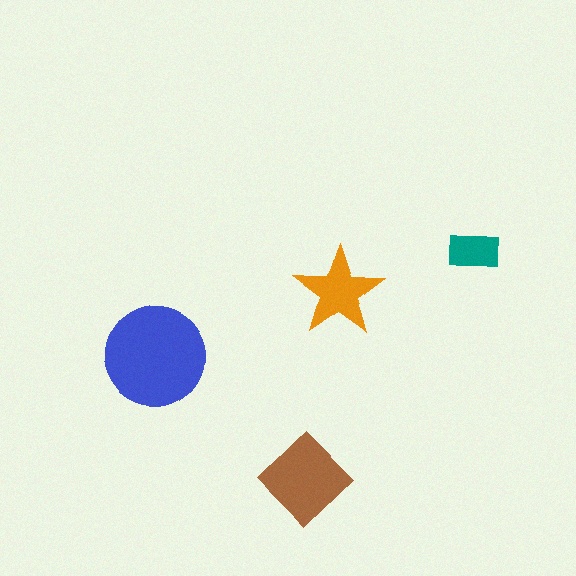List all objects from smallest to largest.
The teal rectangle, the orange star, the brown diamond, the blue circle.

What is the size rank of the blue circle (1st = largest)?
1st.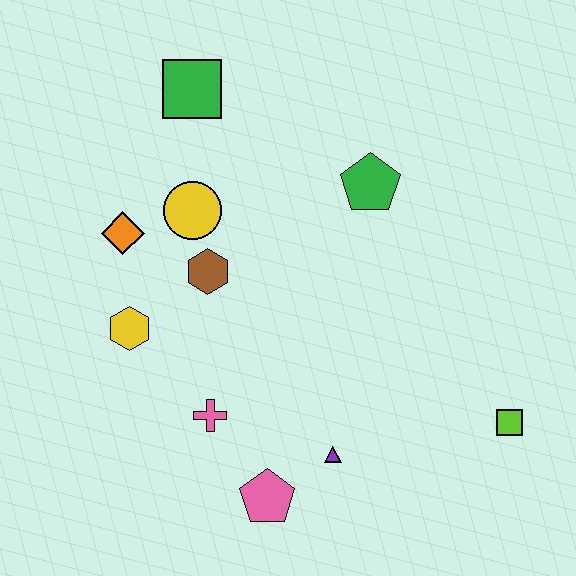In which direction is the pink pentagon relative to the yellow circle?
The pink pentagon is below the yellow circle.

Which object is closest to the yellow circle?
The brown hexagon is closest to the yellow circle.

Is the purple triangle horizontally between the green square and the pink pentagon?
No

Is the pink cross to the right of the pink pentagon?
No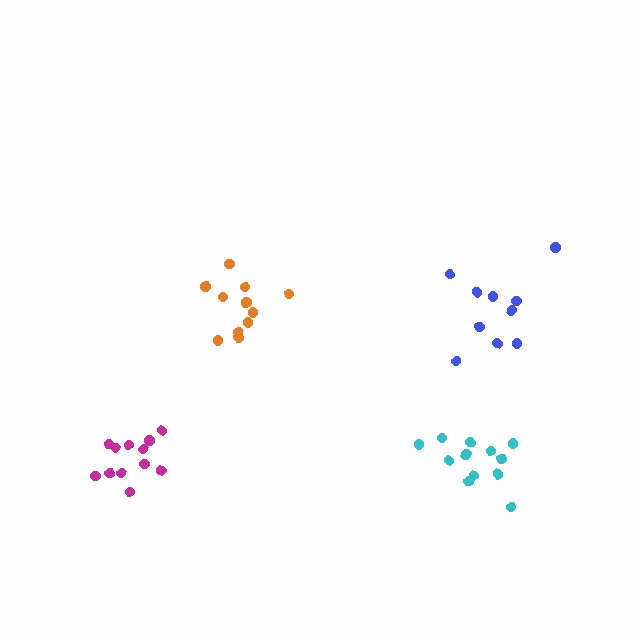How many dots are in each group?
Group 1: 11 dots, Group 2: 10 dots, Group 3: 12 dots, Group 4: 12 dots (45 total).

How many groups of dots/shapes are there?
There are 4 groups.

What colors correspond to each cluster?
The clusters are colored: orange, blue, magenta, cyan.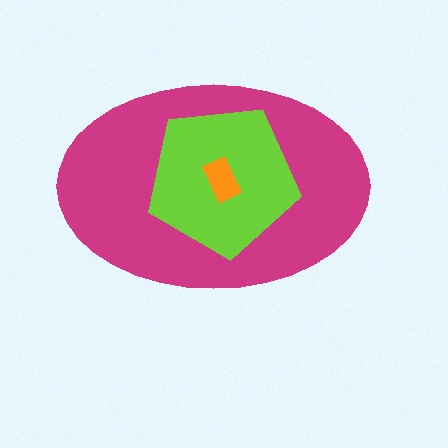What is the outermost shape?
The magenta ellipse.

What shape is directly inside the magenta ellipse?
The lime pentagon.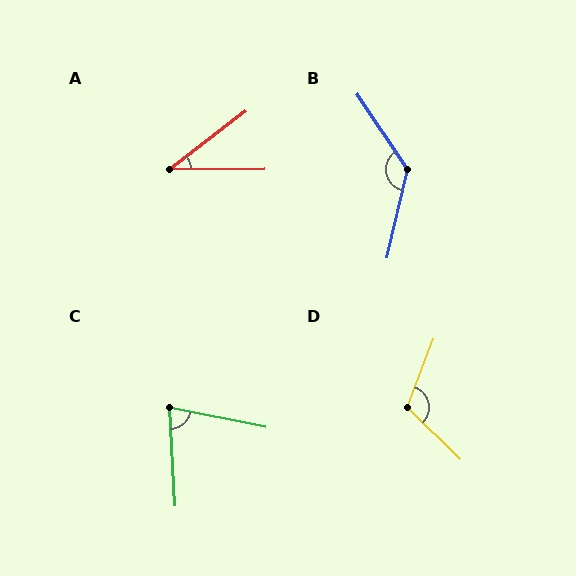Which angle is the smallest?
A, at approximately 37 degrees.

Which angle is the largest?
B, at approximately 134 degrees.